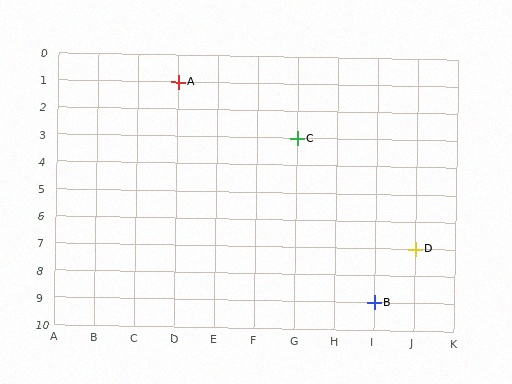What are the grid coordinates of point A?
Point A is at grid coordinates (D, 1).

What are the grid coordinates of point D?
Point D is at grid coordinates (J, 7).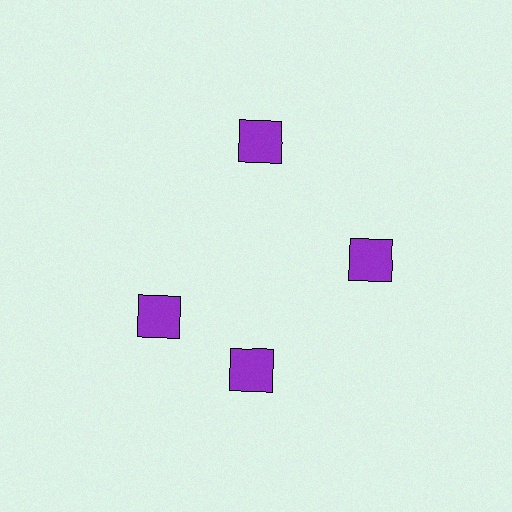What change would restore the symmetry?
The symmetry would be restored by rotating it back into even spacing with its neighbors so that all 4 squares sit at equal angles and equal distance from the center.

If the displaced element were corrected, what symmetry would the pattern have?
It would have 4-fold rotational symmetry — the pattern would map onto itself every 90 degrees.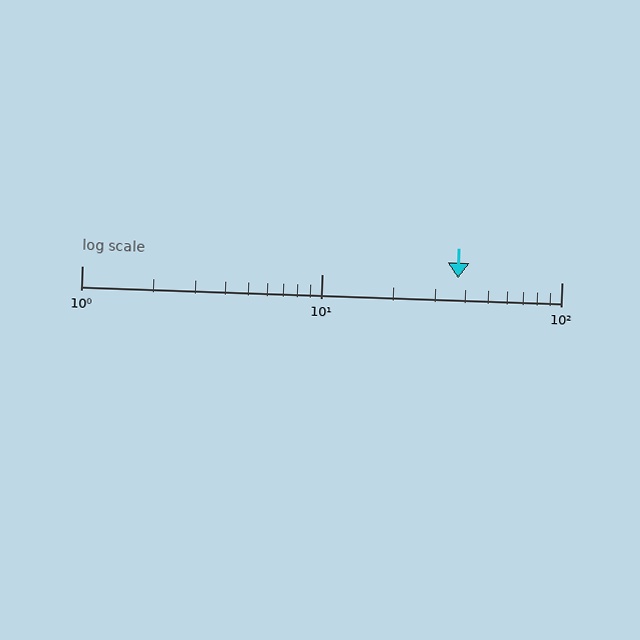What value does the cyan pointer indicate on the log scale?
The pointer indicates approximately 37.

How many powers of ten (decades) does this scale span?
The scale spans 2 decades, from 1 to 100.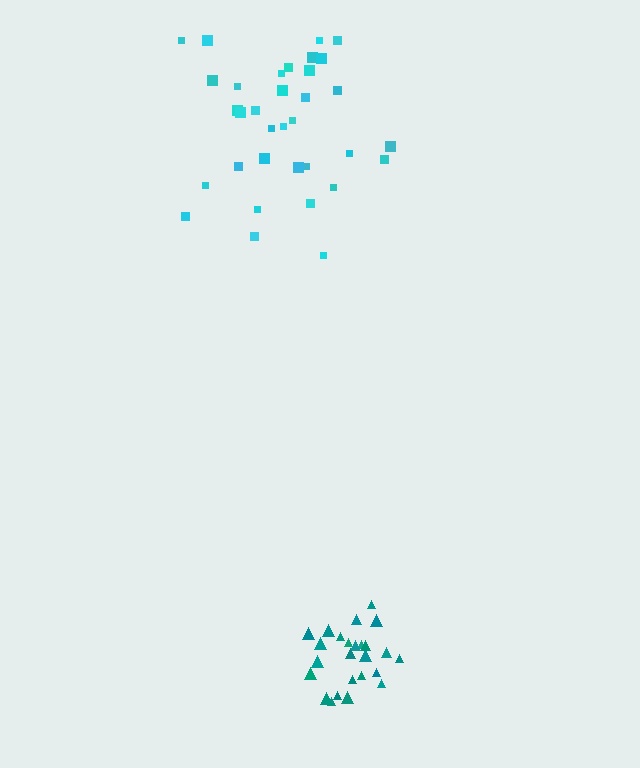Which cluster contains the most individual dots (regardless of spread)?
Cyan (34).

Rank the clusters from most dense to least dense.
teal, cyan.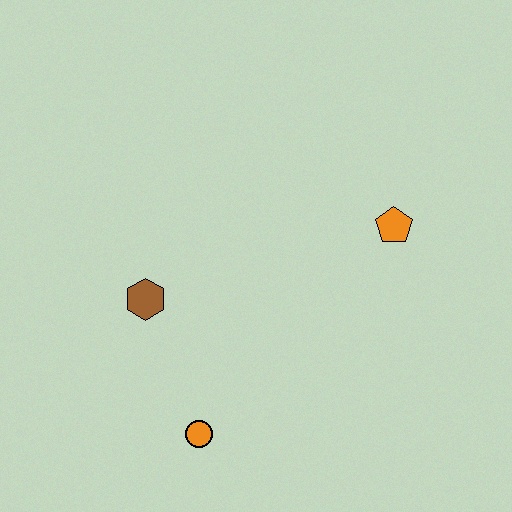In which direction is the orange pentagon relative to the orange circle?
The orange pentagon is above the orange circle.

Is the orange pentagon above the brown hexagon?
Yes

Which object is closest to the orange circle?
The brown hexagon is closest to the orange circle.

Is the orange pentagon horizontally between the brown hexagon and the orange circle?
No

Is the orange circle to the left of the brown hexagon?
No